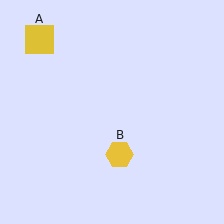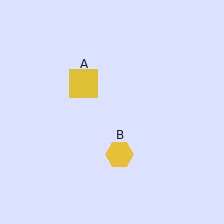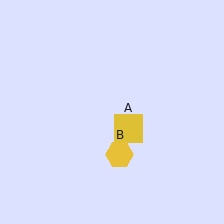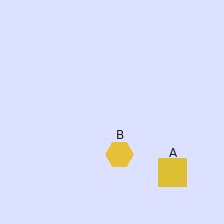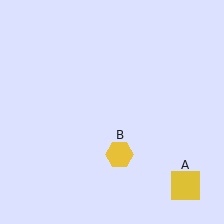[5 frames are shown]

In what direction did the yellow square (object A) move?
The yellow square (object A) moved down and to the right.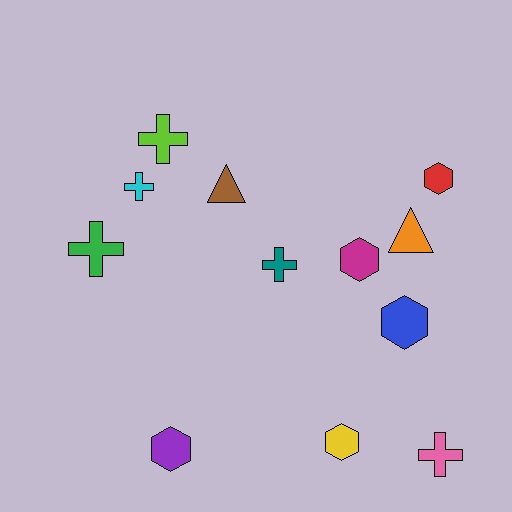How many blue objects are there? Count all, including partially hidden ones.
There is 1 blue object.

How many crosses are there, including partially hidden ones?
There are 5 crosses.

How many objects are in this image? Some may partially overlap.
There are 12 objects.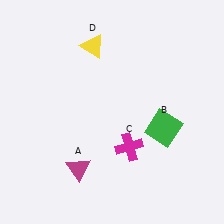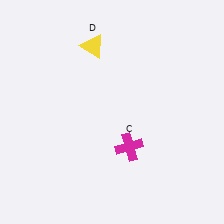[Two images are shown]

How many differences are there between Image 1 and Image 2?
There are 2 differences between the two images.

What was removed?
The green square (B), the magenta triangle (A) were removed in Image 2.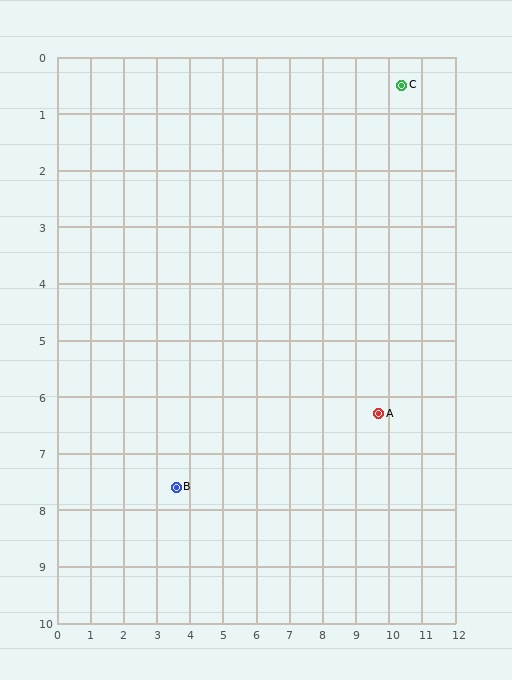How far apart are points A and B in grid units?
Points A and B are about 6.2 grid units apart.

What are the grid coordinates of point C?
Point C is at approximately (10.4, 0.5).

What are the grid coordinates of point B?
Point B is at approximately (3.6, 7.6).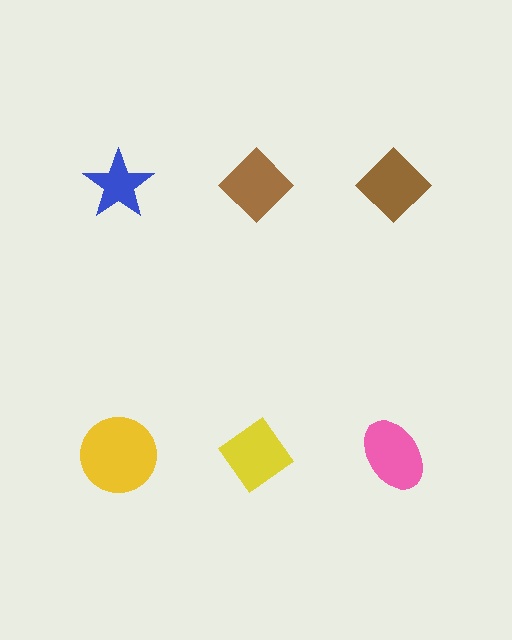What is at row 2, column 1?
A yellow circle.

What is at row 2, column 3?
A pink ellipse.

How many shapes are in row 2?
3 shapes.